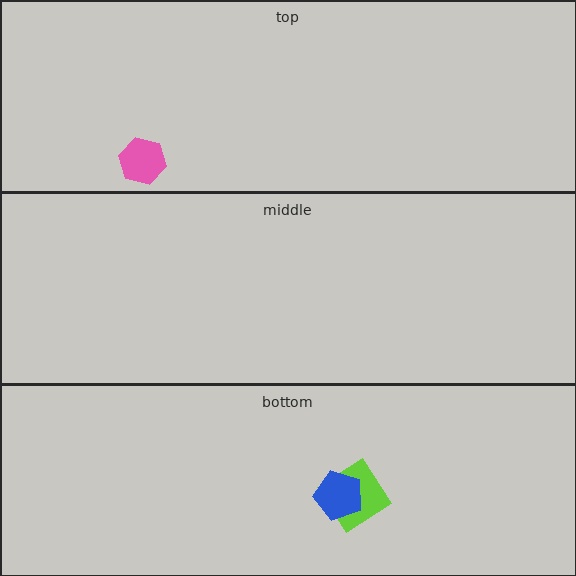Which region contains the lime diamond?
The bottom region.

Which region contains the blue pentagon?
The bottom region.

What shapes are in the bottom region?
The lime diamond, the blue pentagon.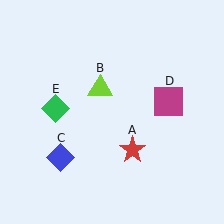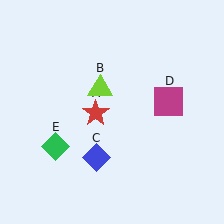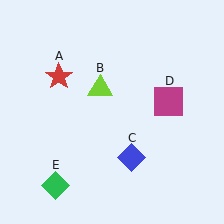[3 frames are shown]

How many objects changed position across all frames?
3 objects changed position: red star (object A), blue diamond (object C), green diamond (object E).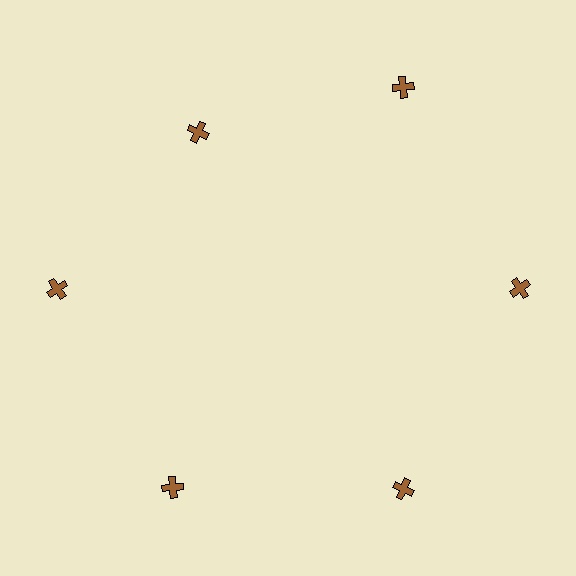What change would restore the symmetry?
The symmetry would be restored by moving it outward, back onto the ring so that all 6 crosses sit at equal angles and equal distance from the center.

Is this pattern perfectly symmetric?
No. The 6 brown crosses are arranged in a ring, but one element near the 11 o'clock position is pulled inward toward the center, breaking the 6-fold rotational symmetry.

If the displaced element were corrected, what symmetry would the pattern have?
It would have 6-fold rotational symmetry — the pattern would map onto itself every 60 degrees.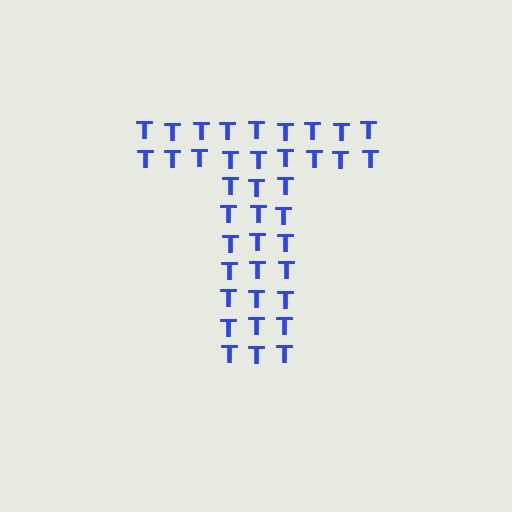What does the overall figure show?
The overall figure shows the letter T.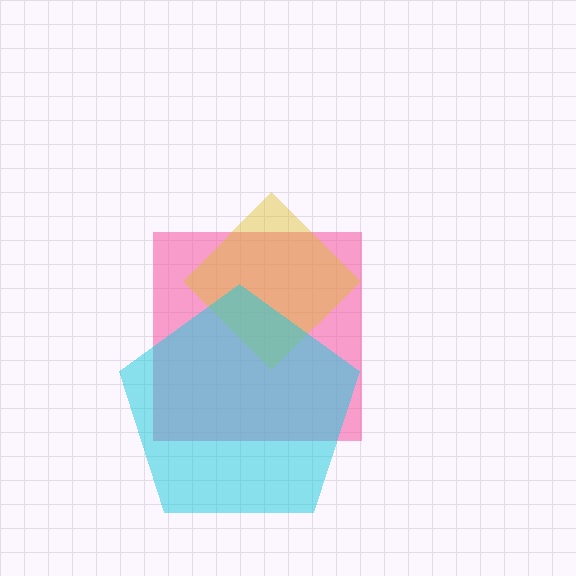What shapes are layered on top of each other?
The layered shapes are: a pink square, a yellow diamond, a cyan pentagon.